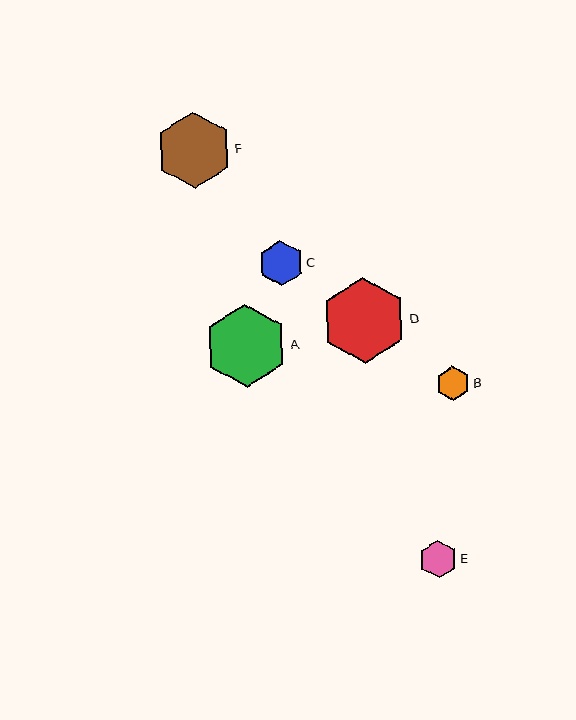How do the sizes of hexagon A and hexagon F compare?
Hexagon A and hexagon F are approximately the same size.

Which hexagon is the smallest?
Hexagon B is the smallest with a size of approximately 34 pixels.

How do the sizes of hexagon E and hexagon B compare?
Hexagon E and hexagon B are approximately the same size.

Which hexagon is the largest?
Hexagon D is the largest with a size of approximately 86 pixels.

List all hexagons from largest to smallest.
From largest to smallest: D, A, F, C, E, B.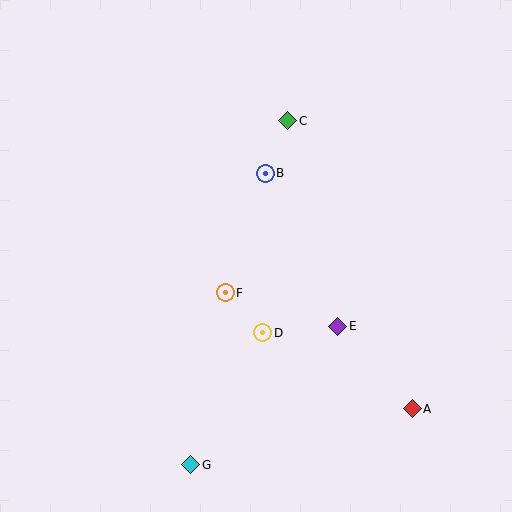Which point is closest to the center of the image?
Point F at (225, 293) is closest to the center.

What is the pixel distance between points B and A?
The distance between B and A is 278 pixels.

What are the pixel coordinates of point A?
Point A is at (412, 409).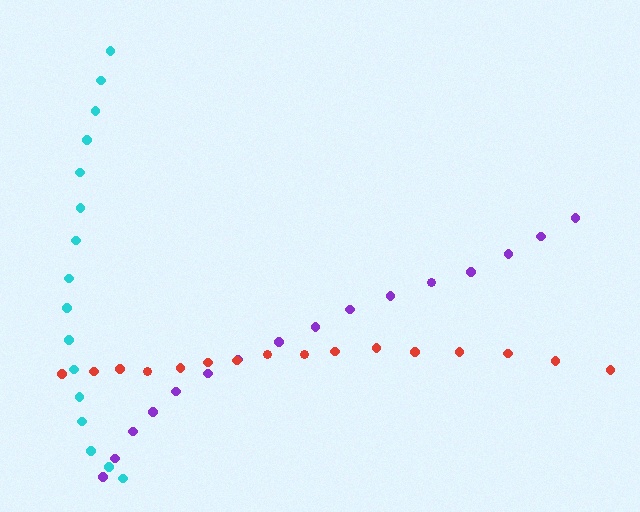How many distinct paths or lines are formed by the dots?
There are 3 distinct paths.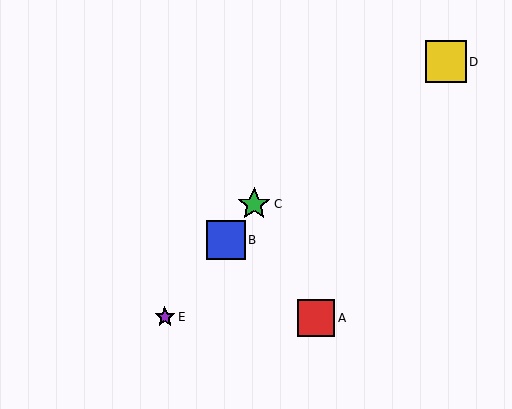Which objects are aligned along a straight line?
Objects B, C, E are aligned along a straight line.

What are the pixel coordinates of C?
Object C is at (254, 204).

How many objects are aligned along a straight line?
3 objects (B, C, E) are aligned along a straight line.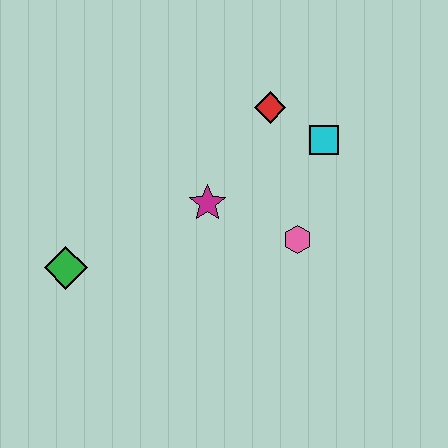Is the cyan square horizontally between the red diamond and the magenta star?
No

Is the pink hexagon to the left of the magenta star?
No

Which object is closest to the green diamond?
The magenta star is closest to the green diamond.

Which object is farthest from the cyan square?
The green diamond is farthest from the cyan square.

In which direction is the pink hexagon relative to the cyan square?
The pink hexagon is below the cyan square.